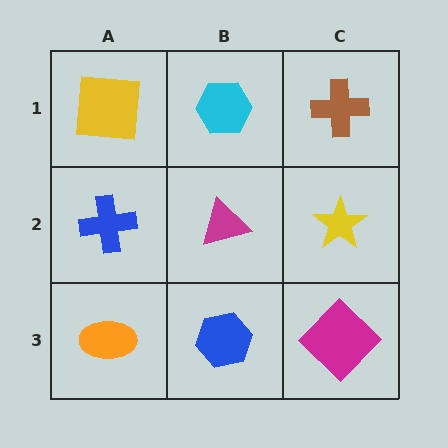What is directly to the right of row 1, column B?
A brown cross.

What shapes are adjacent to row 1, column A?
A blue cross (row 2, column A), a cyan hexagon (row 1, column B).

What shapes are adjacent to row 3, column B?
A magenta triangle (row 2, column B), an orange ellipse (row 3, column A), a magenta diamond (row 3, column C).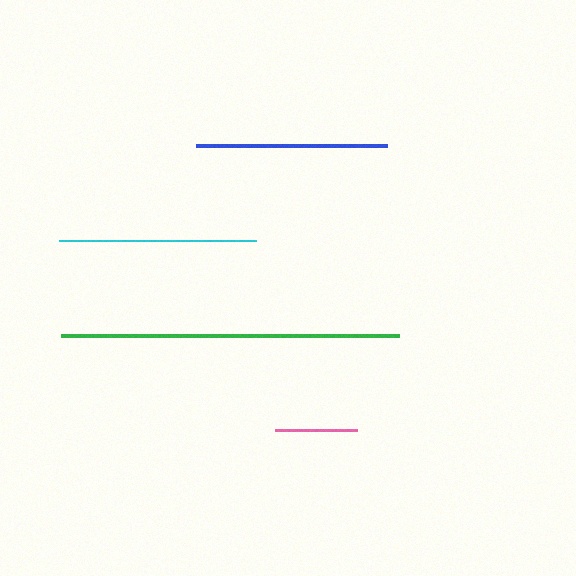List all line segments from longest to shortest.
From longest to shortest: green, cyan, blue, pink.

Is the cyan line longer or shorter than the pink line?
The cyan line is longer than the pink line.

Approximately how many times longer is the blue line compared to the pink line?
The blue line is approximately 2.3 times the length of the pink line.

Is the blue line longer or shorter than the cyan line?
The cyan line is longer than the blue line.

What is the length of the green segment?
The green segment is approximately 338 pixels long.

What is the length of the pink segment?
The pink segment is approximately 81 pixels long.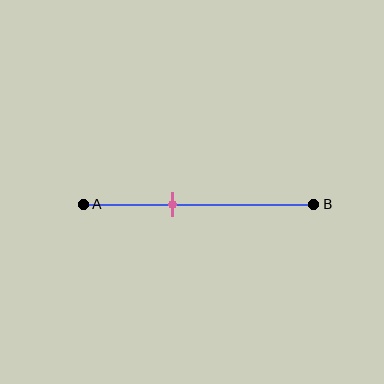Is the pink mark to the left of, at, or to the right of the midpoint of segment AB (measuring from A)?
The pink mark is to the left of the midpoint of segment AB.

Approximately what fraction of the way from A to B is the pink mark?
The pink mark is approximately 40% of the way from A to B.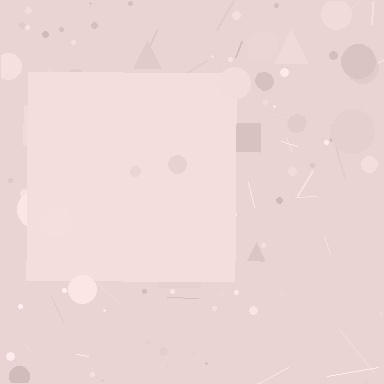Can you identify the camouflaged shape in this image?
The camouflaged shape is a square.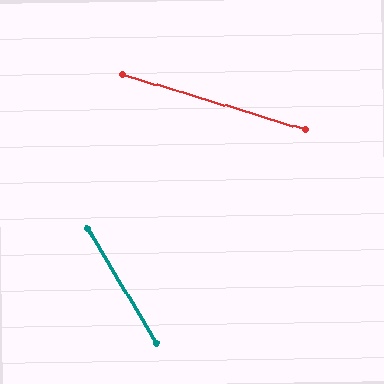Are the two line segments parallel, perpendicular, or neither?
Neither parallel nor perpendicular — they differ by about 42°.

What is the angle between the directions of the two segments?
Approximately 42 degrees.